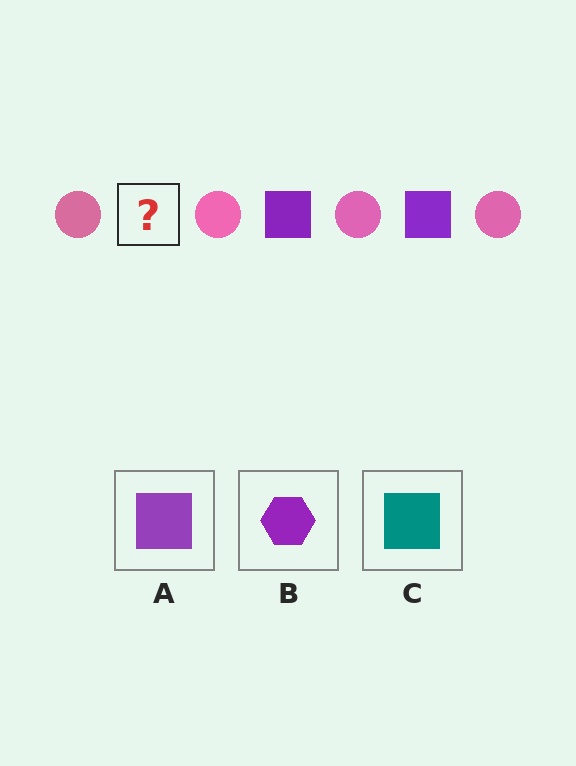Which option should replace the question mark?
Option A.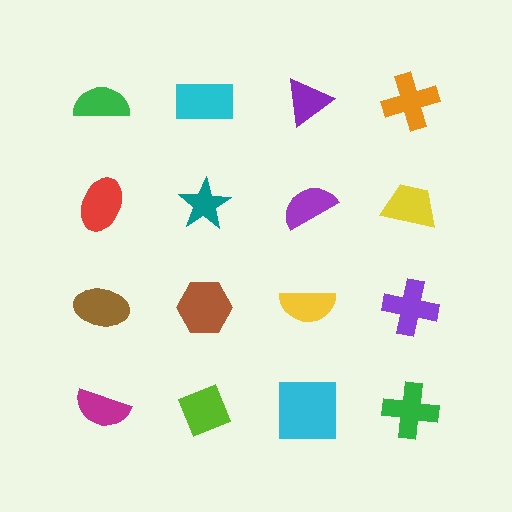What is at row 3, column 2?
A brown hexagon.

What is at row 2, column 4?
A yellow trapezoid.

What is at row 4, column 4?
A green cross.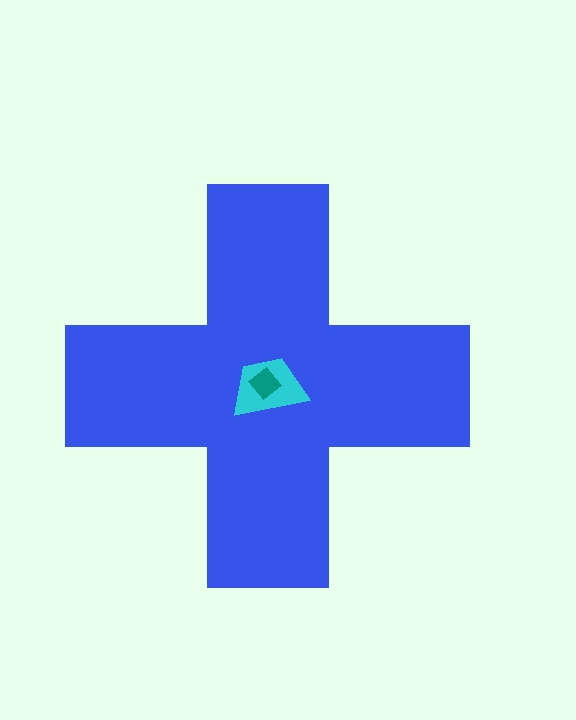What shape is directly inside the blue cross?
The cyan trapezoid.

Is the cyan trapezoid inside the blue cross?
Yes.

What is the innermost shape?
The teal diamond.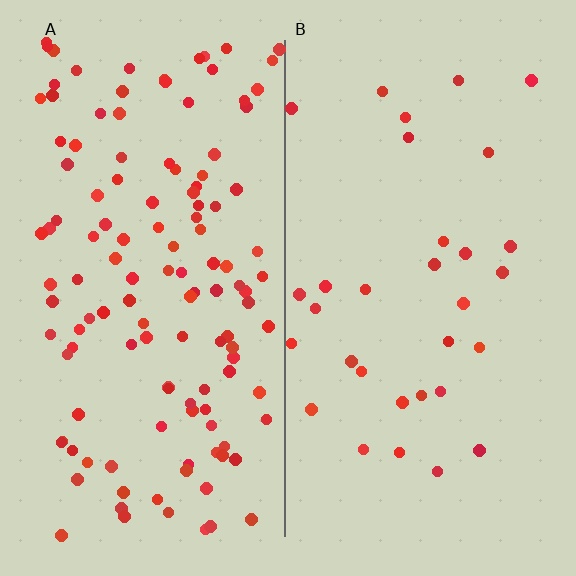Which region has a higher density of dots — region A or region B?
A (the left).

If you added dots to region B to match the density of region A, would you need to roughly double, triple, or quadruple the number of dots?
Approximately quadruple.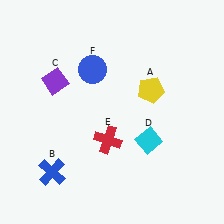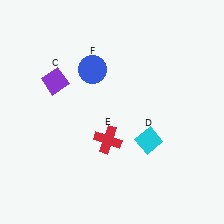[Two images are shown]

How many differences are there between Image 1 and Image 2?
There are 2 differences between the two images.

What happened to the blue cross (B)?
The blue cross (B) was removed in Image 2. It was in the bottom-left area of Image 1.